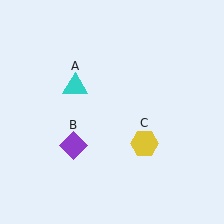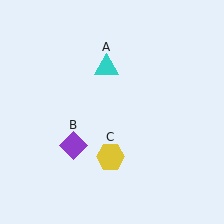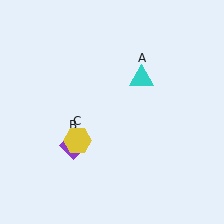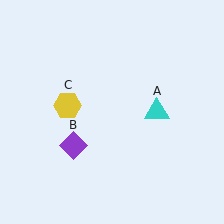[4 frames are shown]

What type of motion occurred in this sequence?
The cyan triangle (object A), yellow hexagon (object C) rotated clockwise around the center of the scene.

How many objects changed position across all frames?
2 objects changed position: cyan triangle (object A), yellow hexagon (object C).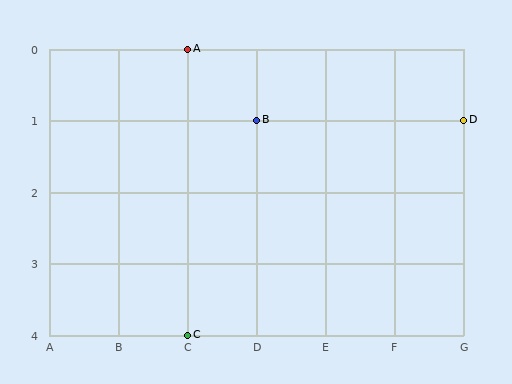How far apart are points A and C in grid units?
Points A and C are 4 rows apart.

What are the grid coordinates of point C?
Point C is at grid coordinates (C, 4).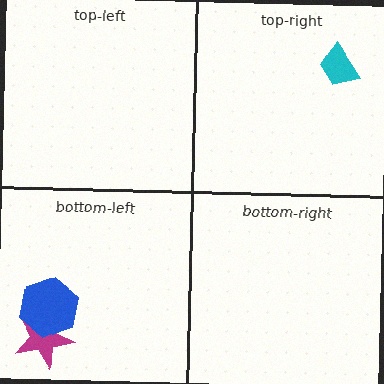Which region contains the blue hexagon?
The bottom-left region.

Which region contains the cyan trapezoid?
The top-right region.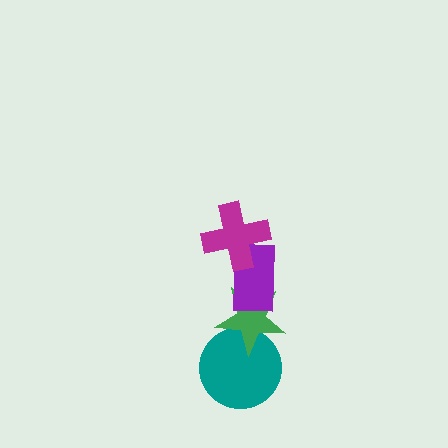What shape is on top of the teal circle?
The green star is on top of the teal circle.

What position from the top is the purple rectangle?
The purple rectangle is 2nd from the top.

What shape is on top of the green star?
The purple rectangle is on top of the green star.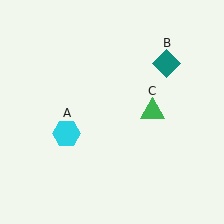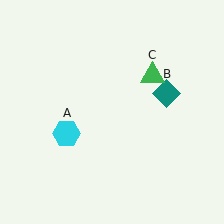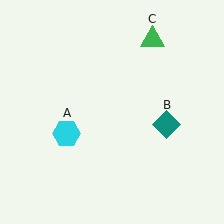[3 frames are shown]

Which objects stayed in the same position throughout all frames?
Cyan hexagon (object A) remained stationary.